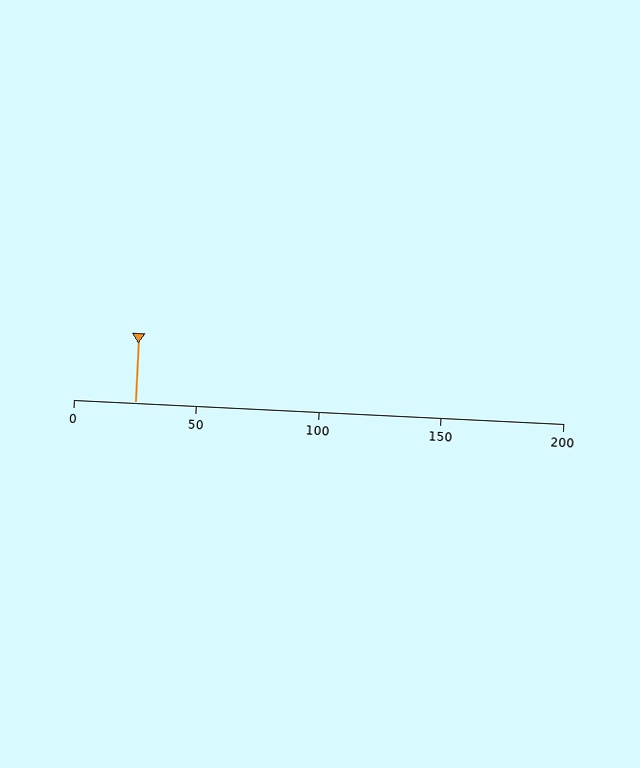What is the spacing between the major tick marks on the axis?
The major ticks are spaced 50 apart.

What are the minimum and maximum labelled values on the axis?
The axis runs from 0 to 200.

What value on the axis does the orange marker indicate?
The marker indicates approximately 25.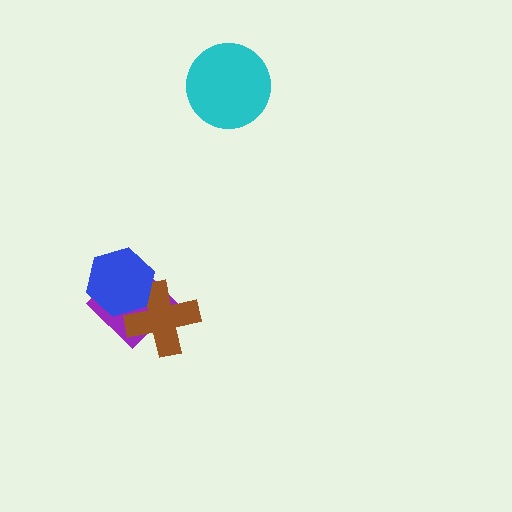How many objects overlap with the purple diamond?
2 objects overlap with the purple diamond.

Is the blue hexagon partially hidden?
No, no other shape covers it.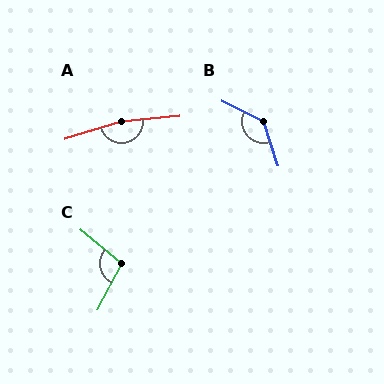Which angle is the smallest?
C, at approximately 101 degrees.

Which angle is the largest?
A, at approximately 168 degrees.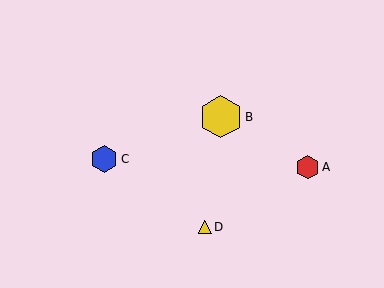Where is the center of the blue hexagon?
The center of the blue hexagon is at (104, 159).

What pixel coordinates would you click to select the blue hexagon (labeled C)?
Click at (104, 159) to select the blue hexagon C.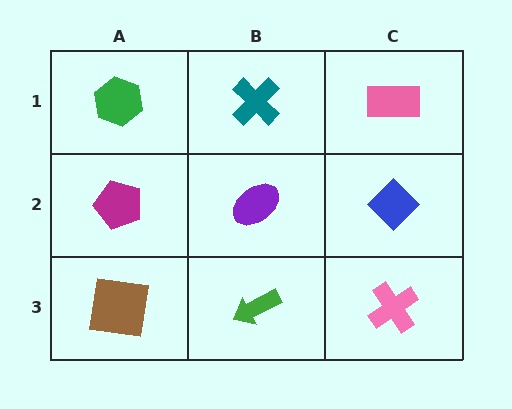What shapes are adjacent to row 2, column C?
A pink rectangle (row 1, column C), a pink cross (row 3, column C), a purple ellipse (row 2, column B).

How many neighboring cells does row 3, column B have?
3.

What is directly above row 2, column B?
A teal cross.